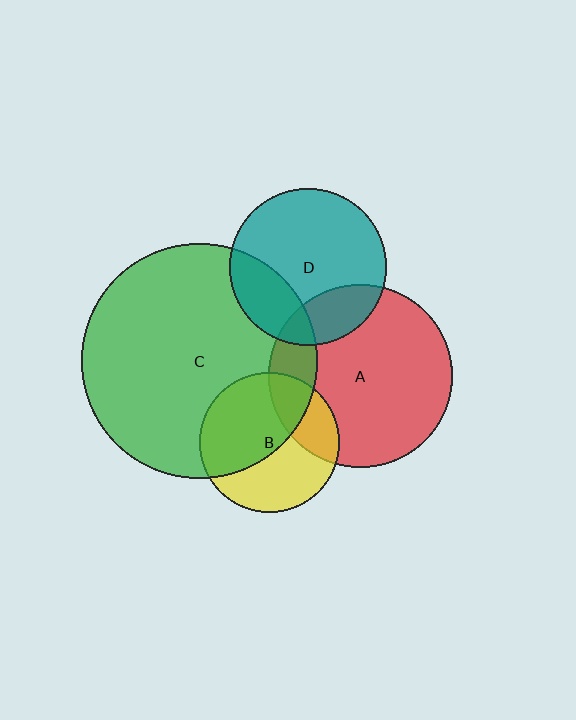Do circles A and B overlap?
Yes.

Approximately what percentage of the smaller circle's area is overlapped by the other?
Approximately 25%.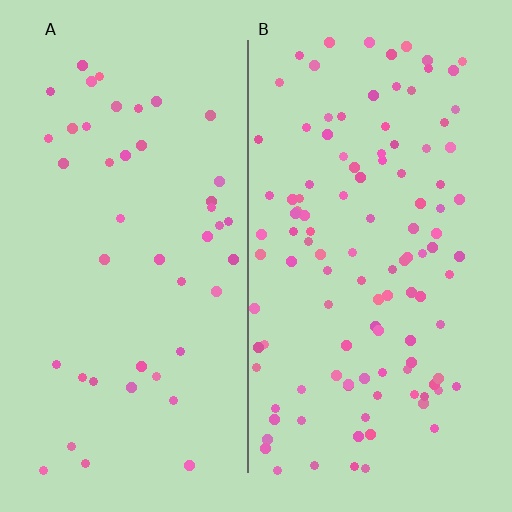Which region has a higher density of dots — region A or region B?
B (the right).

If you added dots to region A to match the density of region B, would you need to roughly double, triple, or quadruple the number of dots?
Approximately triple.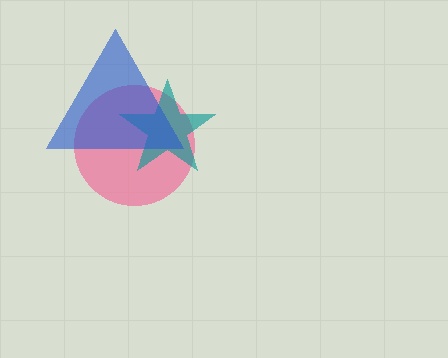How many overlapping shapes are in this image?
There are 3 overlapping shapes in the image.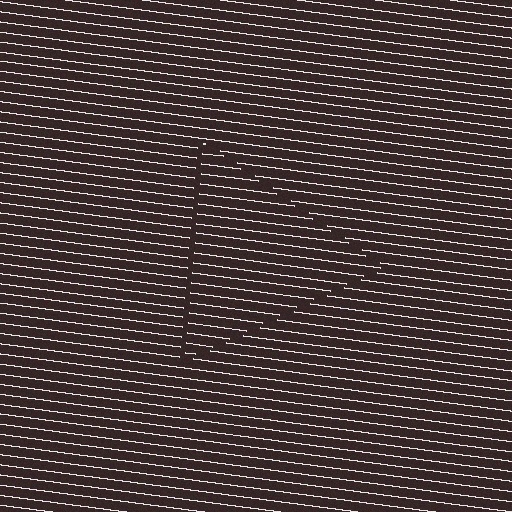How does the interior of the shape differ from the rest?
The interior of the shape contains the same grating, shifted by half a period — the contour is defined by the phase discontinuity where line-ends from the inner and outer gratings abut.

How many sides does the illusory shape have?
3 sides — the line-ends trace a triangle.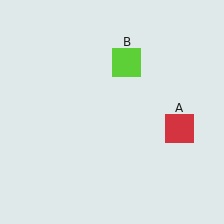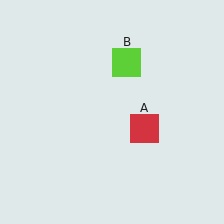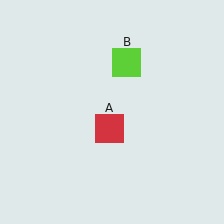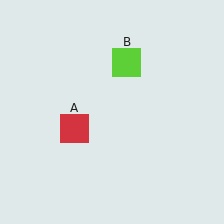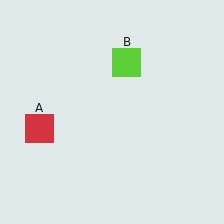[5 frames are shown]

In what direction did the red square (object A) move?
The red square (object A) moved left.